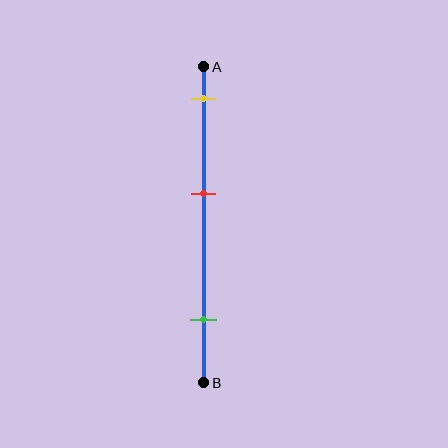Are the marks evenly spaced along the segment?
Yes, the marks are approximately evenly spaced.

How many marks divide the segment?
There are 3 marks dividing the segment.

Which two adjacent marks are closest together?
The yellow and red marks are the closest adjacent pair.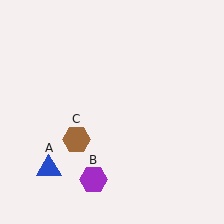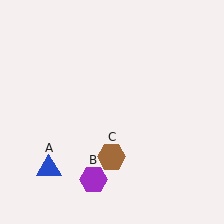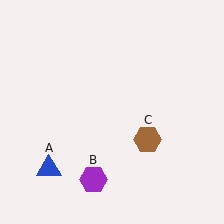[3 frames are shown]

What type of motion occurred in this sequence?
The brown hexagon (object C) rotated counterclockwise around the center of the scene.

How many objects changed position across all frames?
1 object changed position: brown hexagon (object C).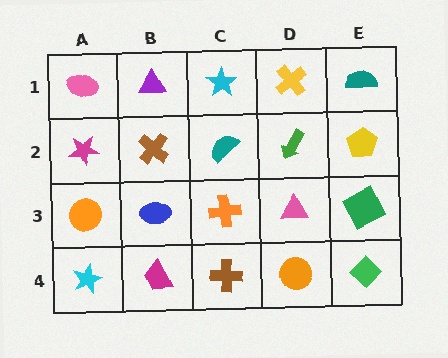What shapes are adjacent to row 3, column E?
A yellow pentagon (row 2, column E), a green diamond (row 4, column E), a pink triangle (row 3, column D).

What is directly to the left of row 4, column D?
A brown cross.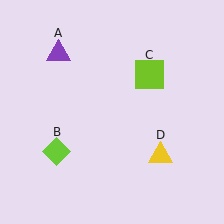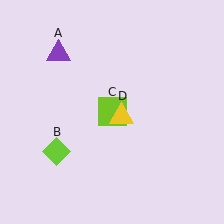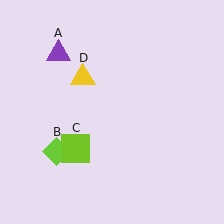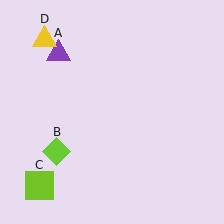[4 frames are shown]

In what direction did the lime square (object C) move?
The lime square (object C) moved down and to the left.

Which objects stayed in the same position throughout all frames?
Purple triangle (object A) and lime diamond (object B) remained stationary.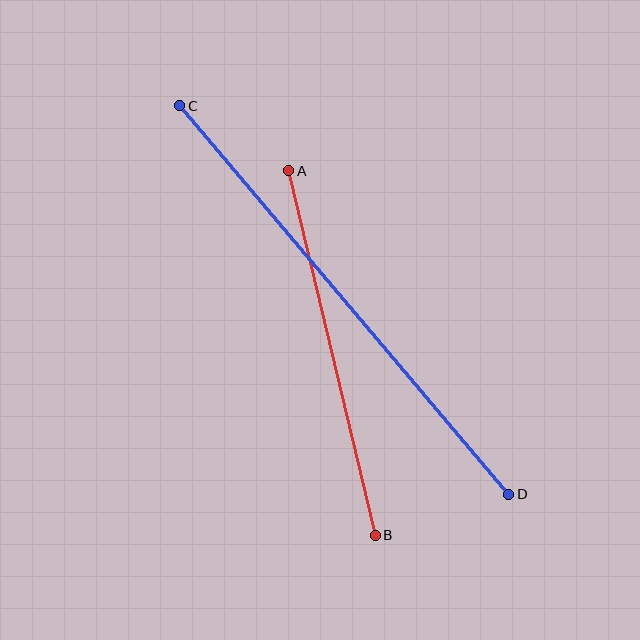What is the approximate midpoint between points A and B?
The midpoint is at approximately (332, 353) pixels.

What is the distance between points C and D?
The distance is approximately 509 pixels.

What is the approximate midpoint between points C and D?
The midpoint is at approximately (344, 300) pixels.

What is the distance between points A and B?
The distance is approximately 375 pixels.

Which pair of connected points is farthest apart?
Points C and D are farthest apart.